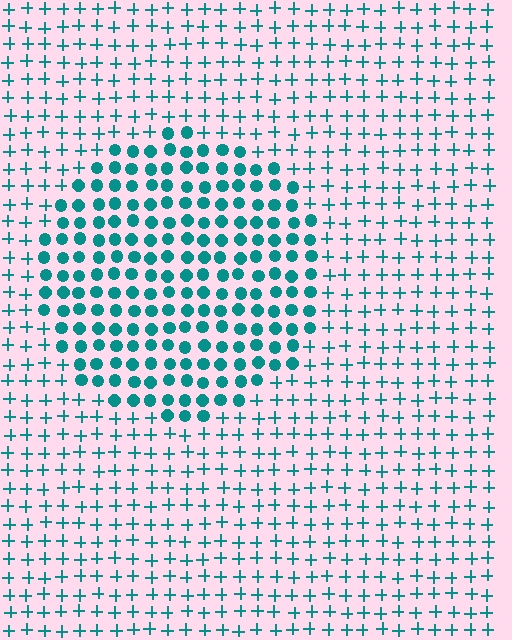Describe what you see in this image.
The image is filled with small teal elements arranged in a uniform grid. A circle-shaped region contains circles, while the surrounding area contains plus signs. The boundary is defined purely by the change in element shape.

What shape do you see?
I see a circle.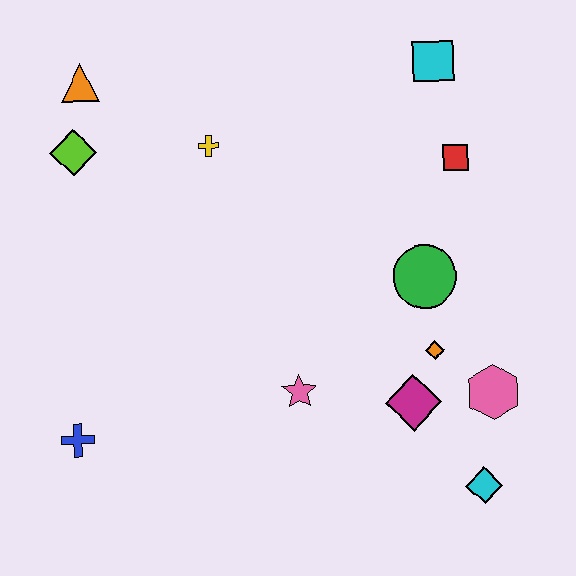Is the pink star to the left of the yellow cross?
No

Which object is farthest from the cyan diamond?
The orange triangle is farthest from the cyan diamond.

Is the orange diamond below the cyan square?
Yes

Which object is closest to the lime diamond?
The orange triangle is closest to the lime diamond.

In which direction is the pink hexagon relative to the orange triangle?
The pink hexagon is to the right of the orange triangle.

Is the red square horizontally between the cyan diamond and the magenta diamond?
Yes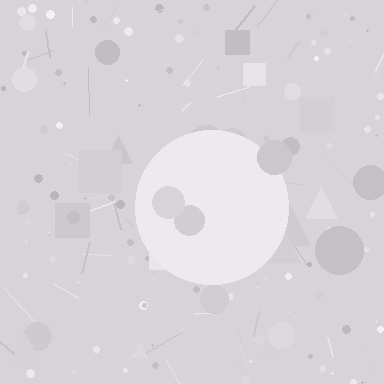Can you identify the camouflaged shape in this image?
The camouflaged shape is a circle.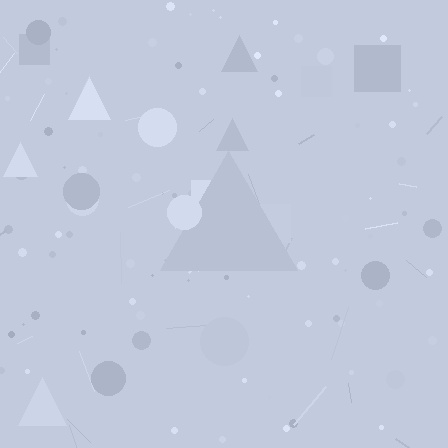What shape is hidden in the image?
A triangle is hidden in the image.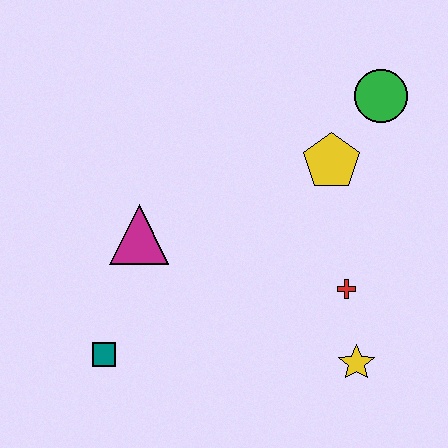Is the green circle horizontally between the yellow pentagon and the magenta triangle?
No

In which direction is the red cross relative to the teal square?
The red cross is to the right of the teal square.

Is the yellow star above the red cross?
No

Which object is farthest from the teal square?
The green circle is farthest from the teal square.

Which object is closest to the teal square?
The magenta triangle is closest to the teal square.